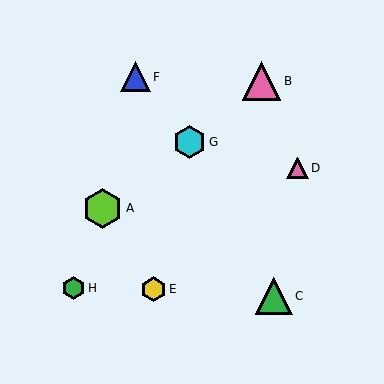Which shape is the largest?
The lime hexagon (labeled A) is the largest.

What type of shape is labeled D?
Shape D is a pink triangle.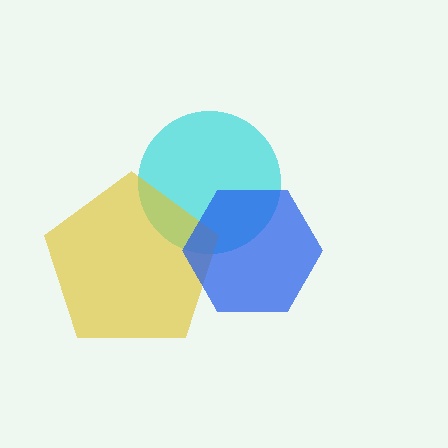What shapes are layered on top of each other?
The layered shapes are: a cyan circle, a yellow pentagon, a blue hexagon.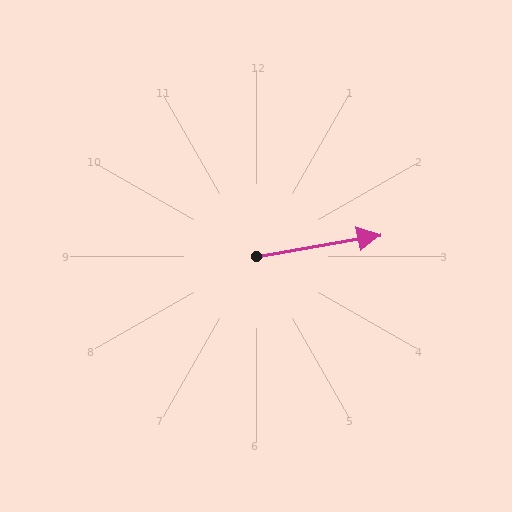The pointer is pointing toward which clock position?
Roughly 3 o'clock.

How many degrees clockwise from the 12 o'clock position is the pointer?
Approximately 80 degrees.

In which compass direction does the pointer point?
East.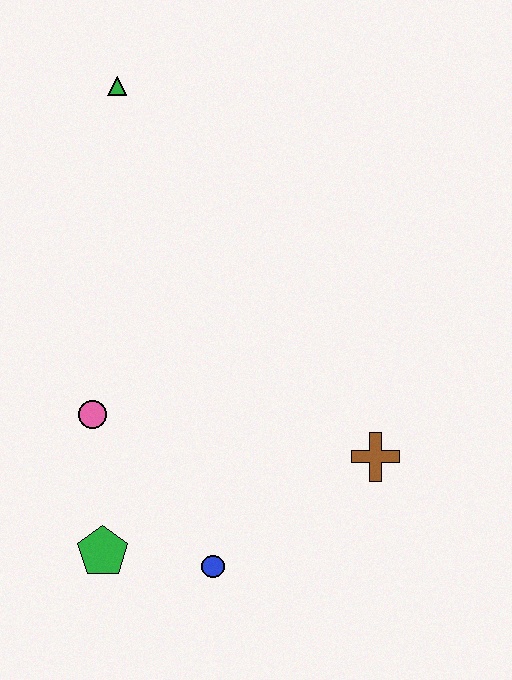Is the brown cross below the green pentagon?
No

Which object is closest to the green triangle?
The pink circle is closest to the green triangle.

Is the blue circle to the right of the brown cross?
No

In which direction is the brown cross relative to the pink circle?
The brown cross is to the right of the pink circle.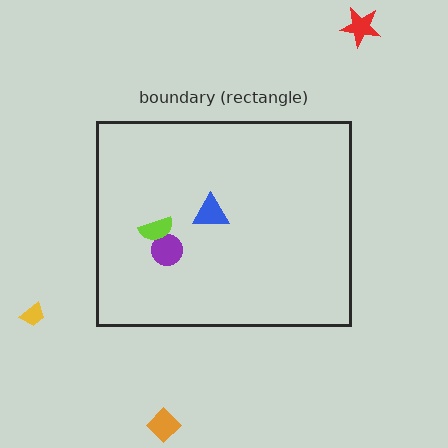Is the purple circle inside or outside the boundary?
Inside.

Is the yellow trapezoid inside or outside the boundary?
Outside.